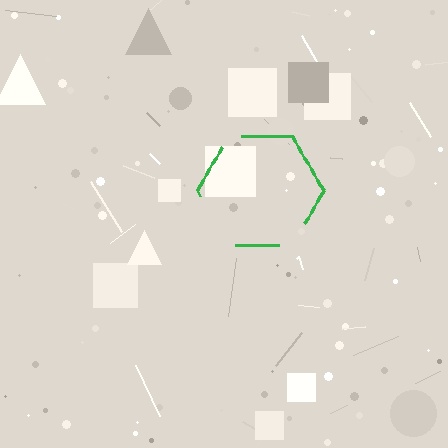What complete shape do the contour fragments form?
The contour fragments form a hexagon.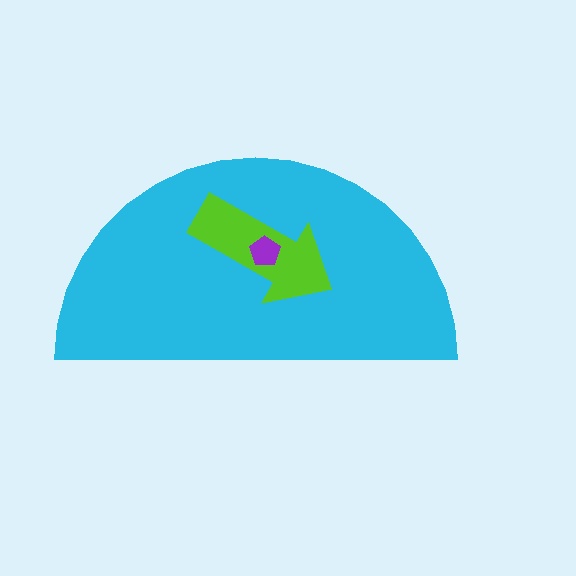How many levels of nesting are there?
3.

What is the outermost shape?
The cyan semicircle.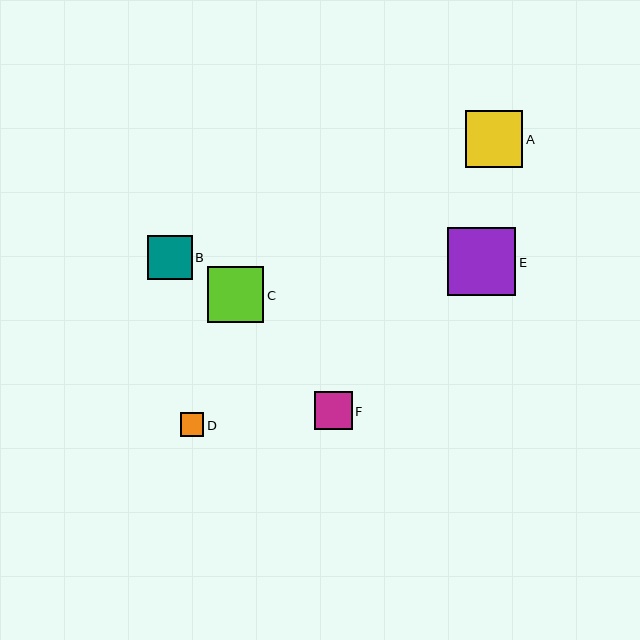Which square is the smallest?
Square D is the smallest with a size of approximately 23 pixels.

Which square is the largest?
Square E is the largest with a size of approximately 68 pixels.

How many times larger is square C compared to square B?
Square C is approximately 1.3 times the size of square B.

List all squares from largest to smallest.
From largest to smallest: E, A, C, B, F, D.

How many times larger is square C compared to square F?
Square C is approximately 1.5 times the size of square F.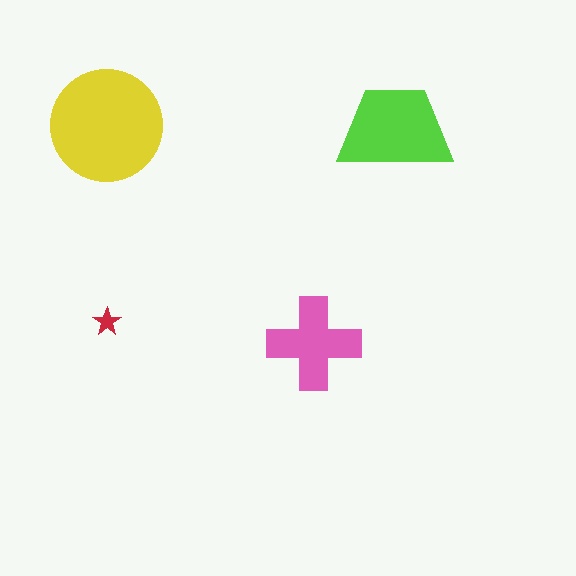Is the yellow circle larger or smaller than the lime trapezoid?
Larger.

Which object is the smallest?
The red star.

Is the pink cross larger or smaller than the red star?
Larger.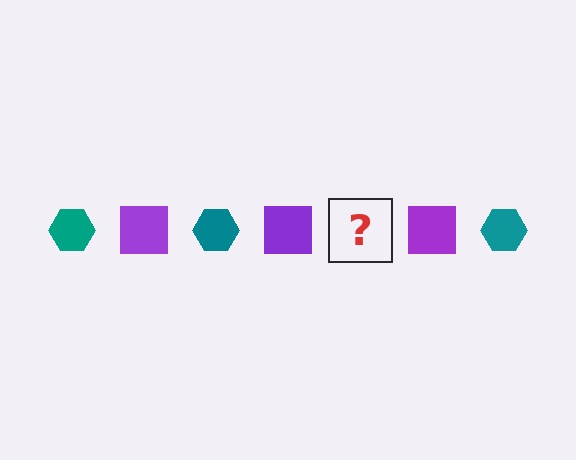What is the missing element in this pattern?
The missing element is a teal hexagon.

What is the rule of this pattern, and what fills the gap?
The rule is that the pattern alternates between teal hexagon and purple square. The gap should be filled with a teal hexagon.